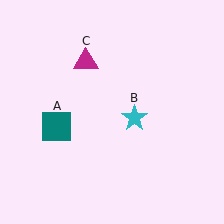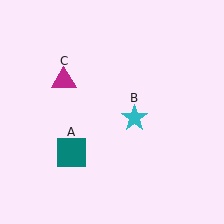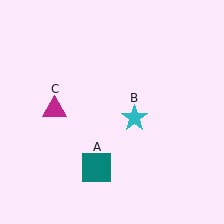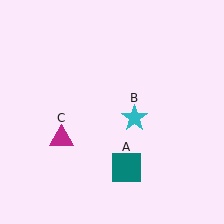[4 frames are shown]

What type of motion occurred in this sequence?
The teal square (object A), magenta triangle (object C) rotated counterclockwise around the center of the scene.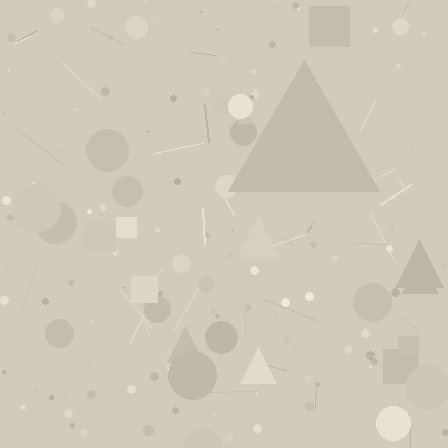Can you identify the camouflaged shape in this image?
The camouflaged shape is a triangle.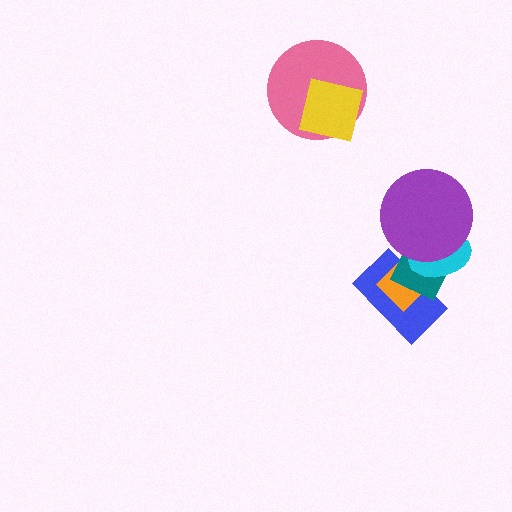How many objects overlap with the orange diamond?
3 objects overlap with the orange diamond.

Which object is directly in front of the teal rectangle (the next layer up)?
The cyan ellipse is directly in front of the teal rectangle.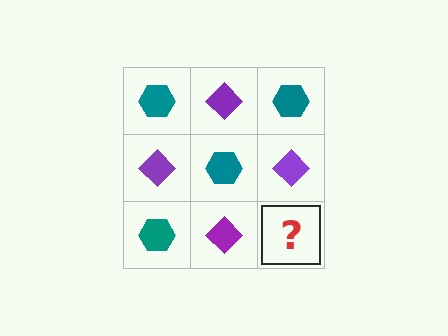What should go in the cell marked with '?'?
The missing cell should contain a teal hexagon.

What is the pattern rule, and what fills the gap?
The rule is that it alternates teal hexagon and purple diamond in a checkerboard pattern. The gap should be filled with a teal hexagon.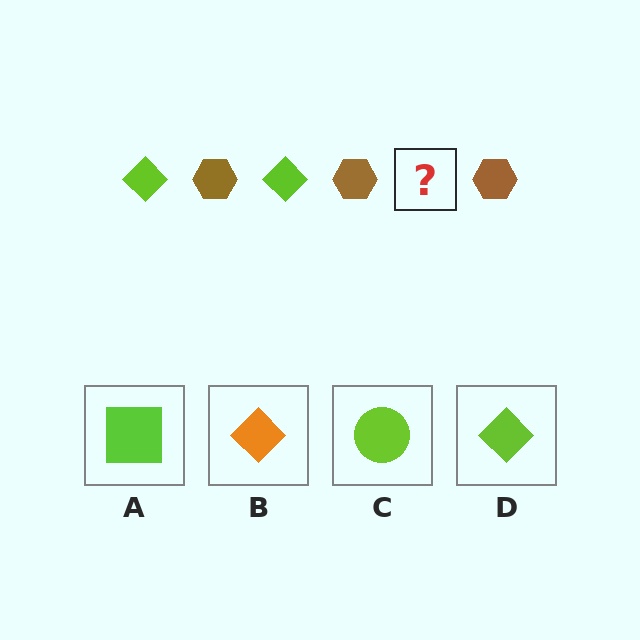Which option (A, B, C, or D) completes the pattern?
D.